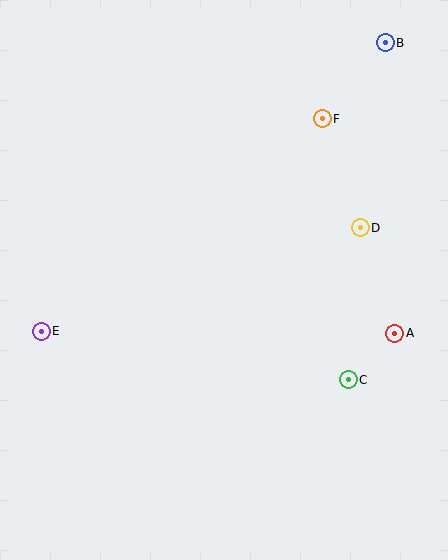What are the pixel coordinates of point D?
Point D is at (360, 228).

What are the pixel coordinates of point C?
Point C is at (348, 380).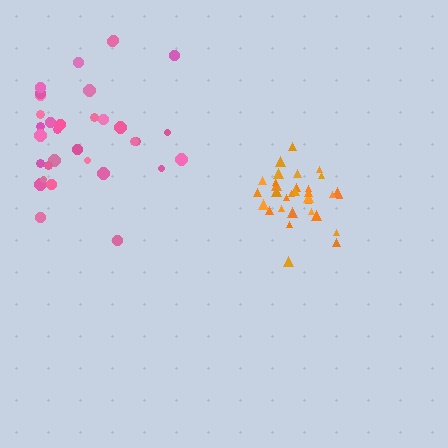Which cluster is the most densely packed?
Orange.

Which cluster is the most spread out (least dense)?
Pink.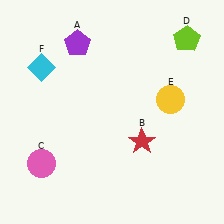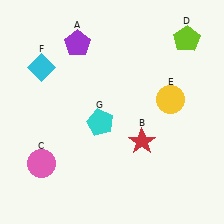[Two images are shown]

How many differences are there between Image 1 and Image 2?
There is 1 difference between the two images.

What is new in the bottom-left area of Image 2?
A cyan pentagon (G) was added in the bottom-left area of Image 2.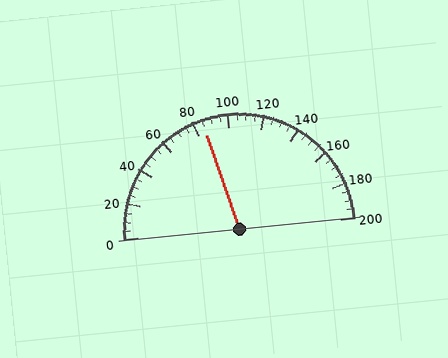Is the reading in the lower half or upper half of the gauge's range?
The reading is in the lower half of the range (0 to 200).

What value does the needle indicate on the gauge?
The needle indicates approximately 85.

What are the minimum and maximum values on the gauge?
The gauge ranges from 0 to 200.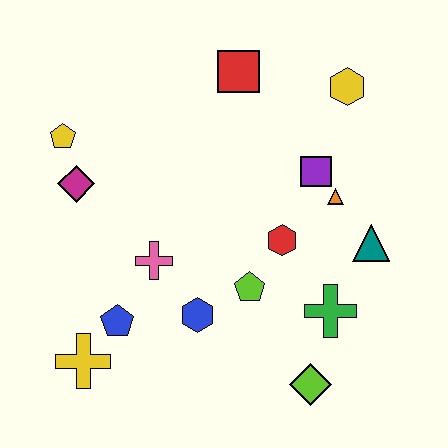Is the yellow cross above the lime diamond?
Yes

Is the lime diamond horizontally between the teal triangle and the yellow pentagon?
Yes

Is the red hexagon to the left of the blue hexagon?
No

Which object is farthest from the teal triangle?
The yellow pentagon is farthest from the teal triangle.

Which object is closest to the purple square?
The orange triangle is closest to the purple square.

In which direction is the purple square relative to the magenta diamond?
The purple square is to the right of the magenta diamond.